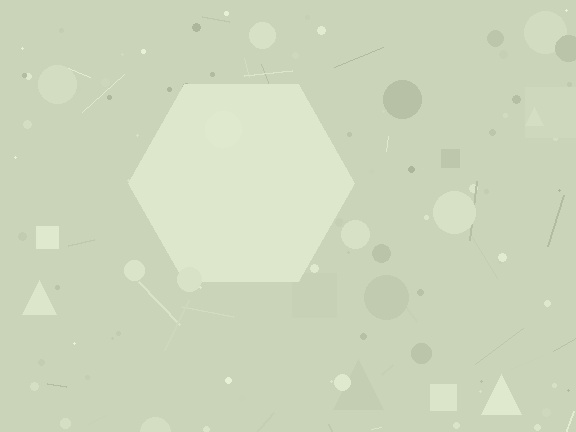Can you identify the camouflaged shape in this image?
The camouflaged shape is a hexagon.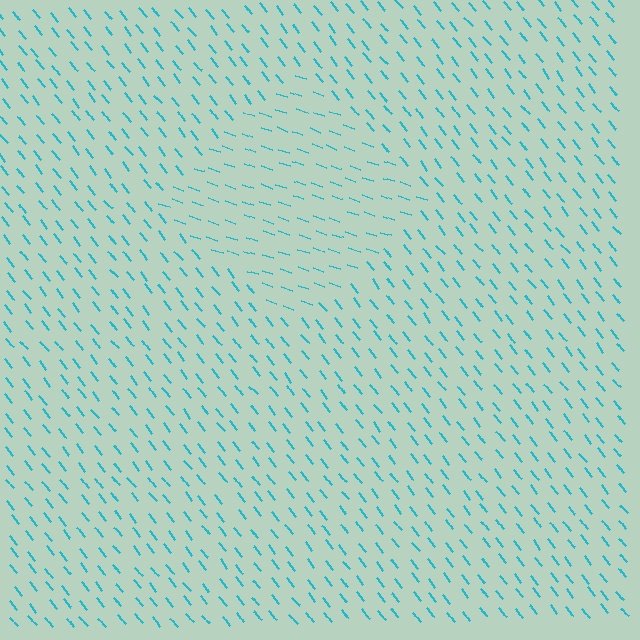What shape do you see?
I see a diamond.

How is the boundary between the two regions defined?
The boundary is defined purely by a change in line orientation (approximately 32 degrees difference). All lines are the same color and thickness.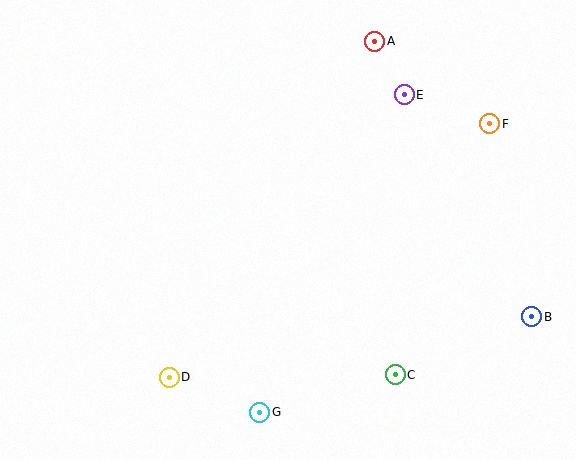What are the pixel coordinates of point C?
Point C is at (395, 375).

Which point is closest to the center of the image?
Point E at (404, 95) is closest to the center.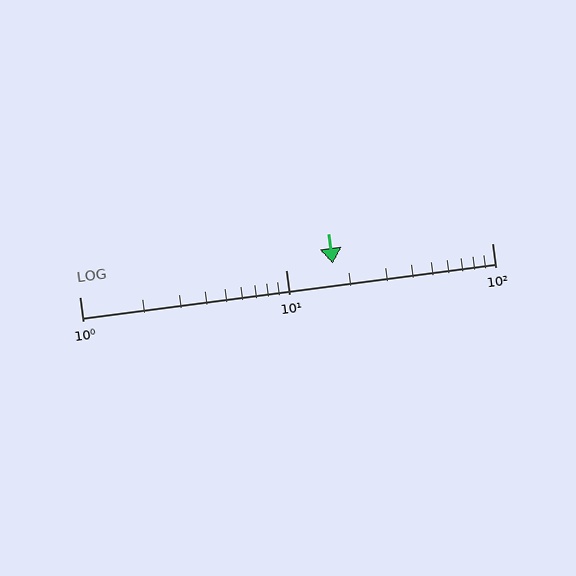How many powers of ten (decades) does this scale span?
The scale spans 2 decades, from 1 to 100.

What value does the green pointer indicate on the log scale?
The pointer indicates approximately 17.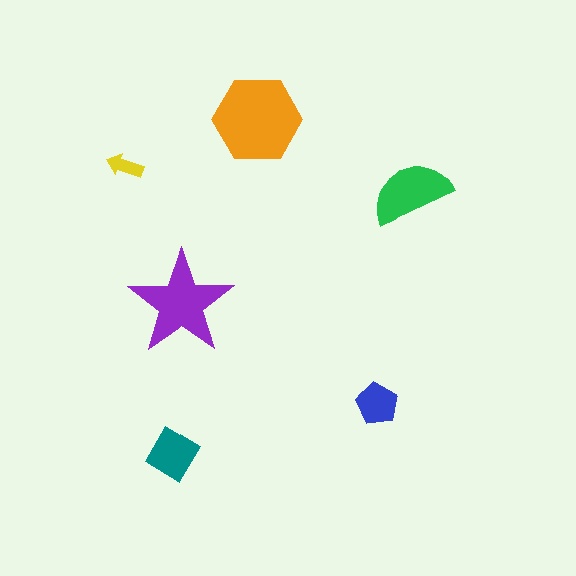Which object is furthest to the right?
The green semicircle is rightmost.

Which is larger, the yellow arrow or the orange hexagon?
The orange hexagon.